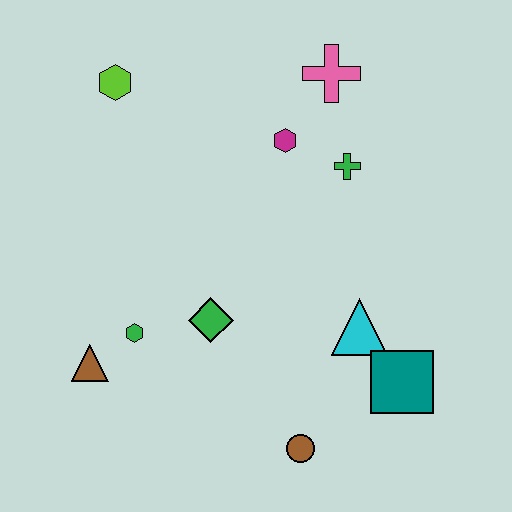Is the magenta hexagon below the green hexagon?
No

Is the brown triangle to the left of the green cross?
Yes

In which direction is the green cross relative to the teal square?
The green cross is above the teal square.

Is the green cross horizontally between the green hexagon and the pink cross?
No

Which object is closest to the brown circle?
The teal square is closest to the brown circle.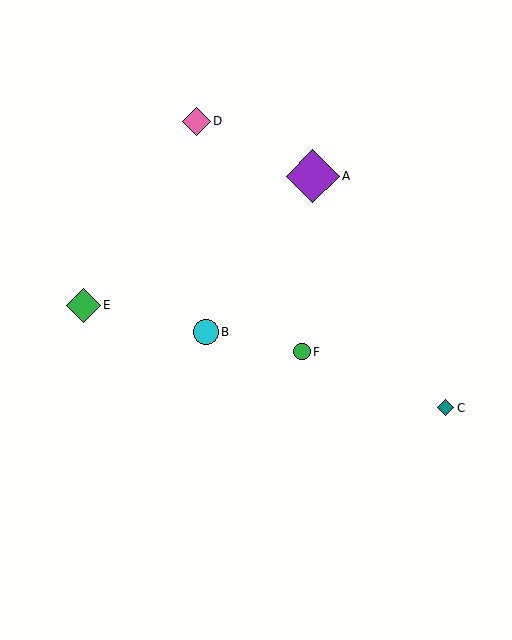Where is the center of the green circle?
The center of the green circle is at (302, 352).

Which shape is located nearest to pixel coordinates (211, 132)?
The pink diamond (labeled D) at (197, 121) is nearest to that location.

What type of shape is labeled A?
Shape A is a purple diamond.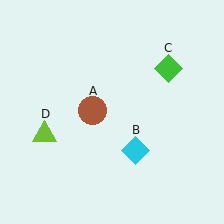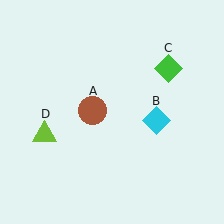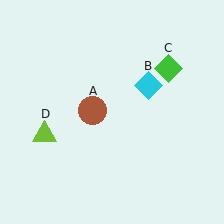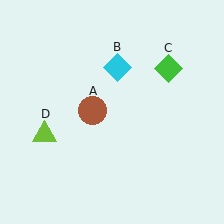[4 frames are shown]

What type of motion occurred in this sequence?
The cyan diamond (object B) rotated counterclockwise around the center of the scene.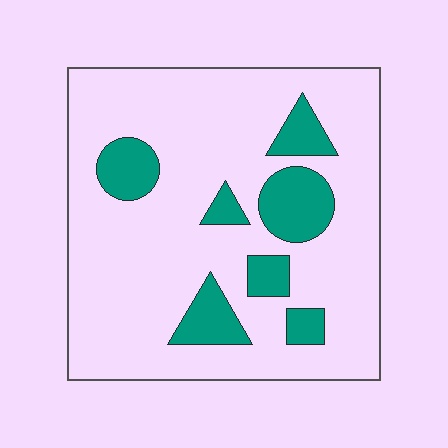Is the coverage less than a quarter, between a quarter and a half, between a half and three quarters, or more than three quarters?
Less than a quarter.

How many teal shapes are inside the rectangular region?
7.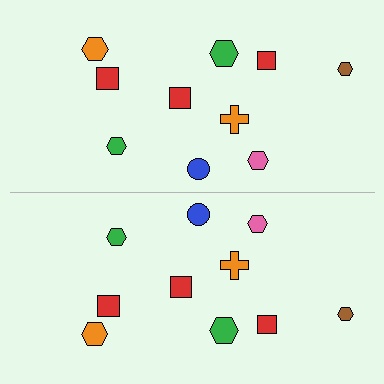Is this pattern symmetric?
Yes, this pattern has bilateral (reflection) symmetry.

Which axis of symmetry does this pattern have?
The pattern has a horizontal axis of symmetry running through the center of the image.